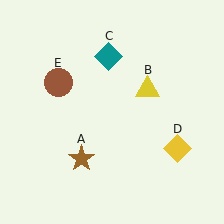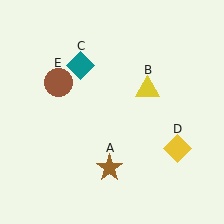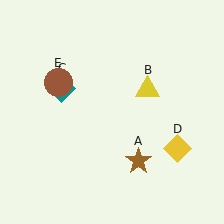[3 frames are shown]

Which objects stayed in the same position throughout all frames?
Yellow triangle (object B) and yellow diamond (object D) and brown circle (object E) remained stationary.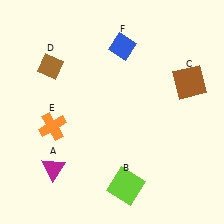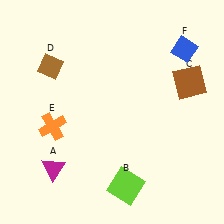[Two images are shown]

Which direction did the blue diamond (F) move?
The blue diamond (F) moved right.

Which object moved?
The blue diamond (F) moved right.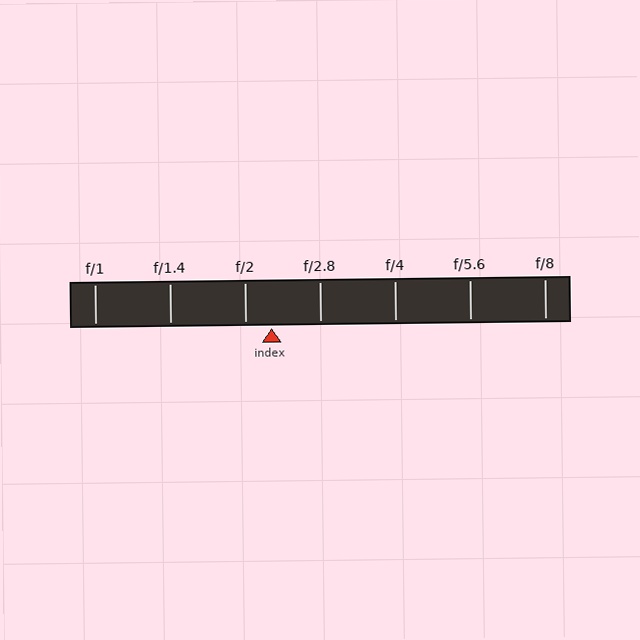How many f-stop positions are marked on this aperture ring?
There are 7 f-stop positions marked.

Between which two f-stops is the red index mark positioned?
The index mark is between f/2 and f/2.8.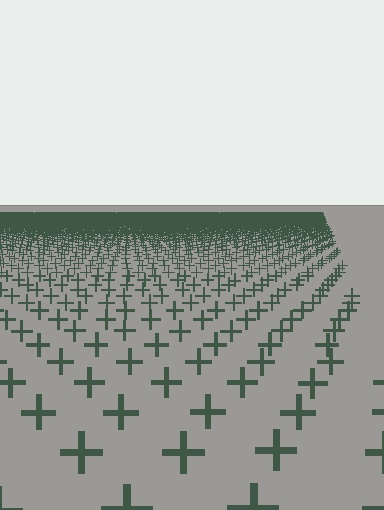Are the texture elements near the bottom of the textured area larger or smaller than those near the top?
Larger. Near the bottom, elements are closer to the viewer and appear at a bigger on-screen size.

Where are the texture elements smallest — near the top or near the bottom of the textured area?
Near the top.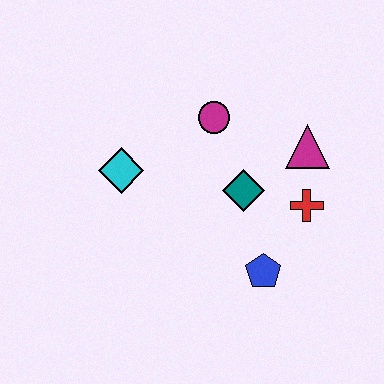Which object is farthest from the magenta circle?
The blue pentagon is farthest from the magenta circle.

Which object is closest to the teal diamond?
The red cross is closest to the teal diamond.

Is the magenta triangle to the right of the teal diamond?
Yes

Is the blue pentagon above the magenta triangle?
No